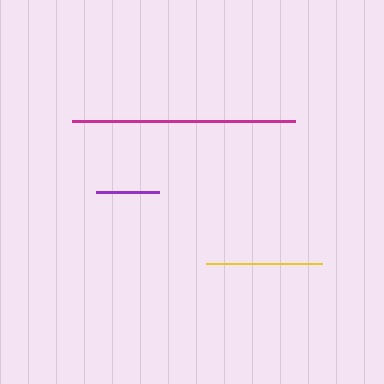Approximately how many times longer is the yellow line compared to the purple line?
The yellow line is approximately 1.9 times the length of the purple line.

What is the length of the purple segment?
The purple segment is approximately 63 pixels long.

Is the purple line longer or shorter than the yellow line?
The yellow line is longer than the purple line.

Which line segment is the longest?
The magenta line is the longest at approximately 223 pixels.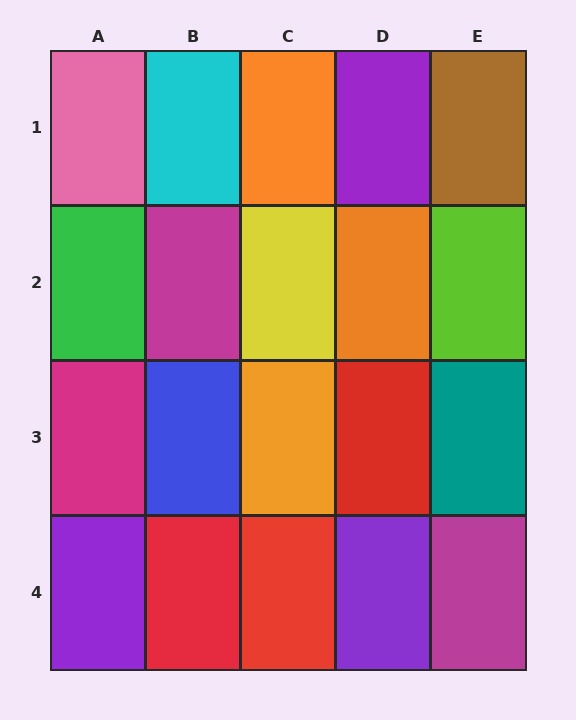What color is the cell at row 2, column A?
Green.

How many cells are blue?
1 cell is blue.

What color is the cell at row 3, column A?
Magenta.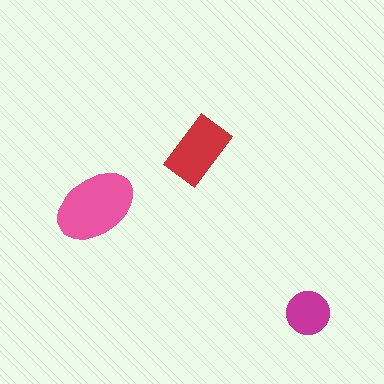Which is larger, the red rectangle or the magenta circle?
The red rectangle.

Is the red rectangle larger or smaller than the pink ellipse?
Smaller.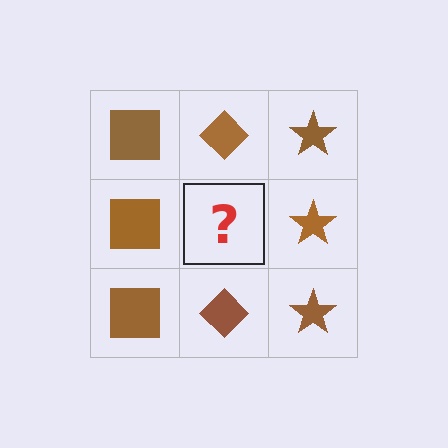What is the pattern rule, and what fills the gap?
The rule is that each column has a consistent shape. The gap should be filled with a brown diamond.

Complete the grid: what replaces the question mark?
The question mark should be replaced with a brown diamond.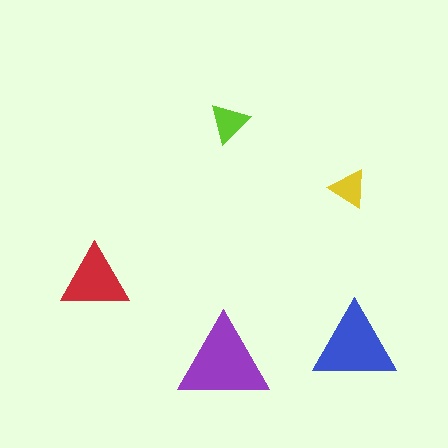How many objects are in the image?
There are 5 objects in the image.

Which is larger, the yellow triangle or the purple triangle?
The purple one.